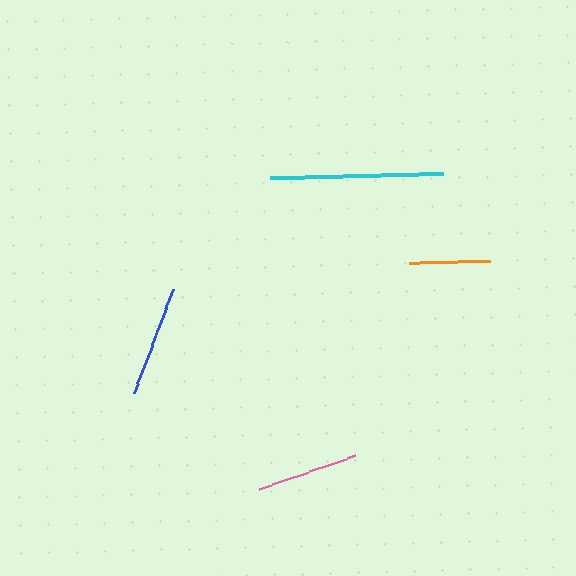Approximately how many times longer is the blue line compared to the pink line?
The blue line is approximately 1.1 times the length of the pink line.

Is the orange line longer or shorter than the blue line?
The blue line is longer than the orange line.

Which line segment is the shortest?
The orange line is the shortest at approximately 81 pixels.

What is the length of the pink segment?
The pink segment is approximately 101 pixels long.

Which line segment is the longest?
The cyan line is the longest at approximately 173 pixels.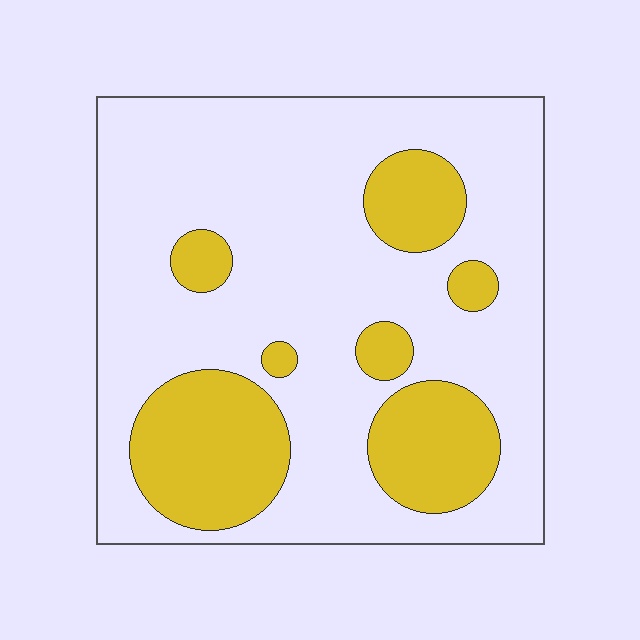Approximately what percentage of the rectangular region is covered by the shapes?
Approximately 25%.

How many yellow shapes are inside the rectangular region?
7.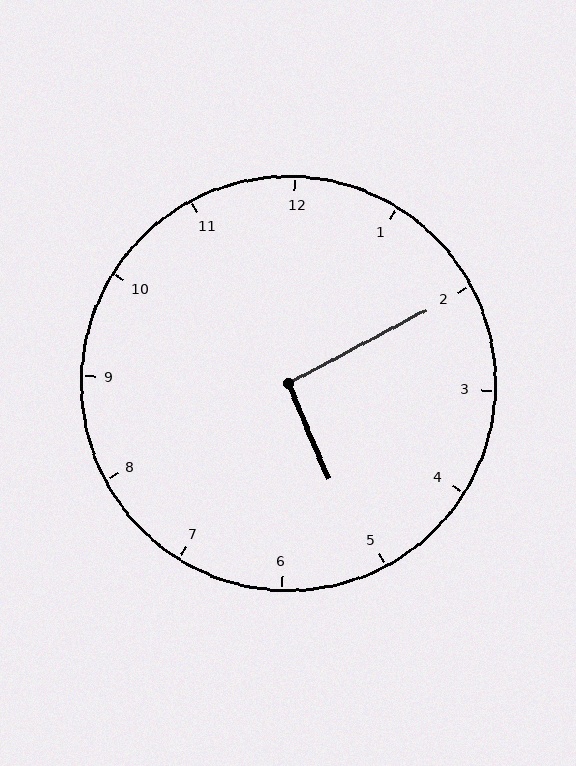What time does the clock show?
5:10.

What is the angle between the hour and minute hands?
Approximately 95 degrees.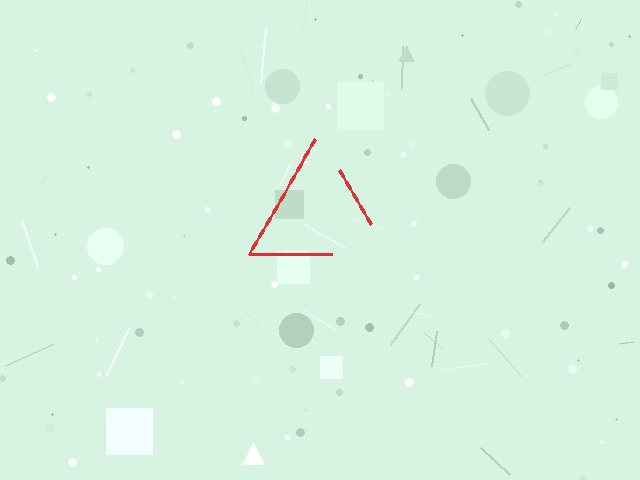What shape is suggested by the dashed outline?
The dashed outline suggests a triangle.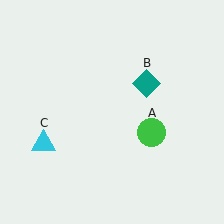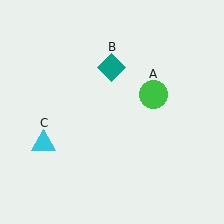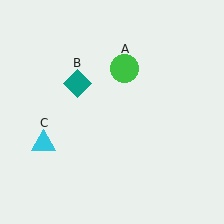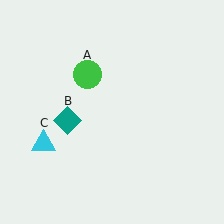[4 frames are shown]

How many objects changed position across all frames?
2 objects changed position: green circle (object A), teal diamond (object B).